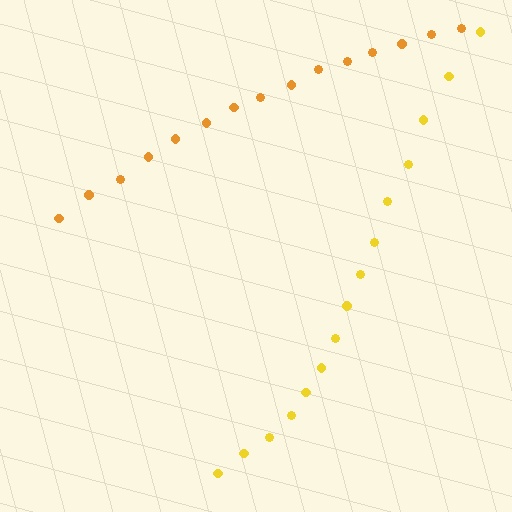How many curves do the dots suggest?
There are 2 distinct paths.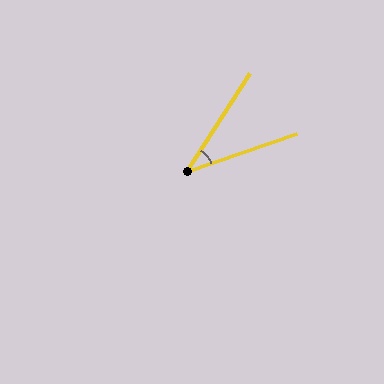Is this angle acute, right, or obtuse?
It is acute.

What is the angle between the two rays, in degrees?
Approximately 38 degrees.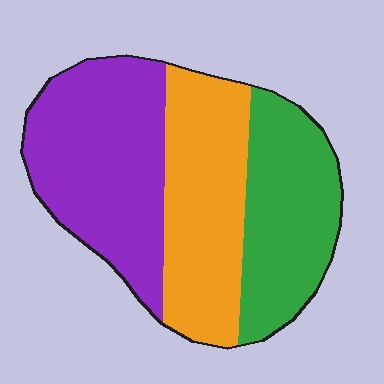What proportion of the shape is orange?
Orange covers around 30% of the shape.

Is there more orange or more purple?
Purple.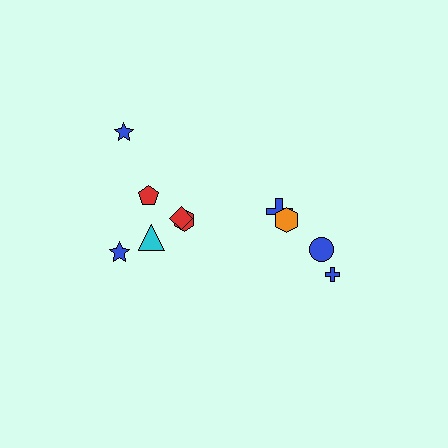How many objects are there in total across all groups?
There are 10 objects.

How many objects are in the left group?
There are 6 objects.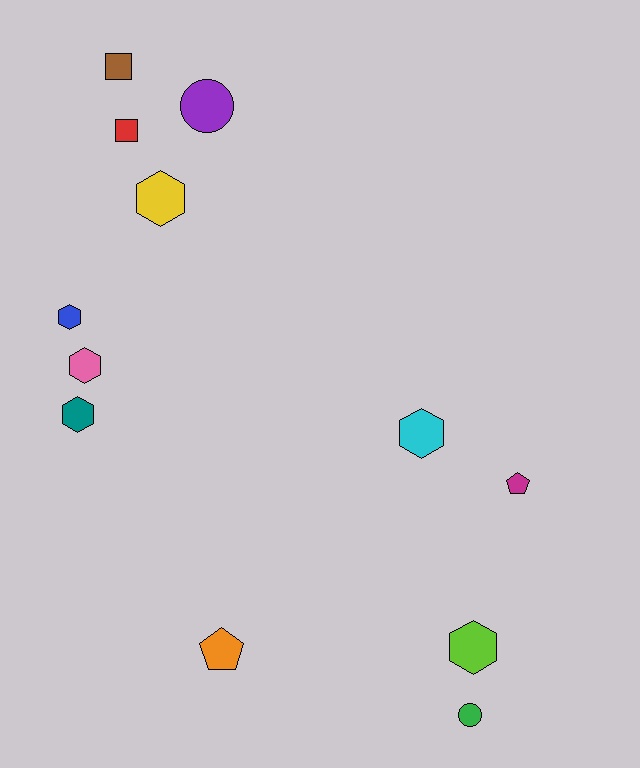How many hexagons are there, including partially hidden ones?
There are 6 hexagons.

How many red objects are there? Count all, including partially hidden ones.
There is 1 red object.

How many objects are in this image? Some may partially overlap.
There are 12 objects.